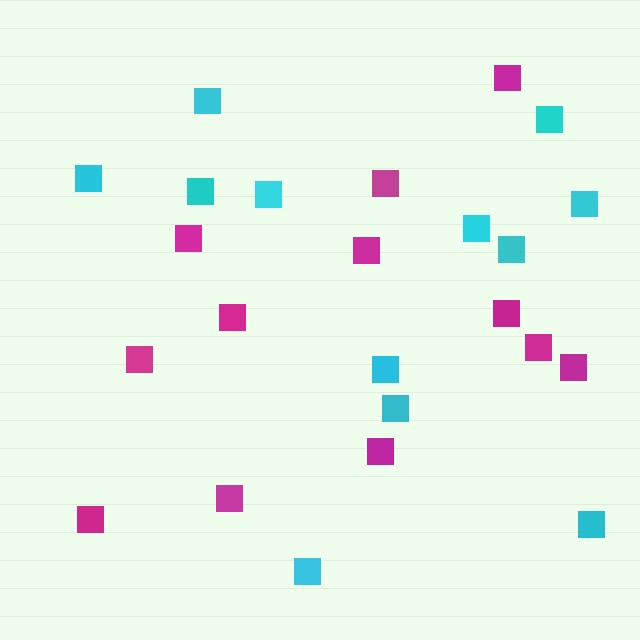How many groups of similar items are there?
There are 2 groups: one group of magenta squares (12) and one group of cyan squares (12).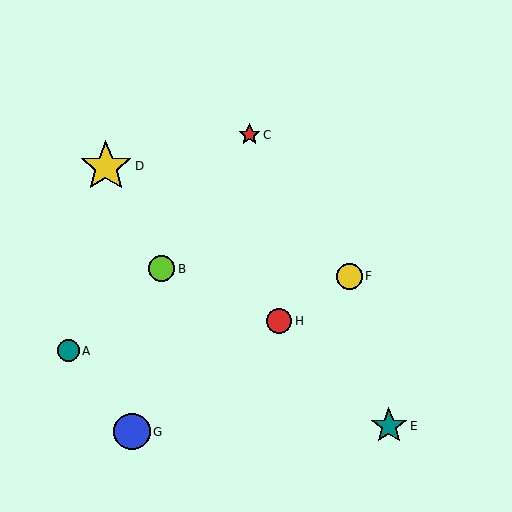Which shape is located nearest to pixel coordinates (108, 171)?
The yellow star (labeled D) at (106, 166) is nearest to that location.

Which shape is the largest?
The yellow star (labeled D) is the largest.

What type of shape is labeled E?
Shape E is a teal star.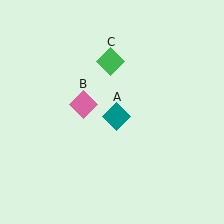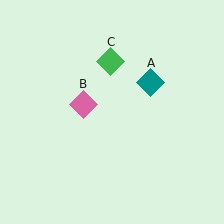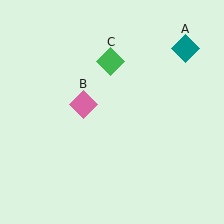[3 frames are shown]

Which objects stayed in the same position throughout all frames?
Pink diamond (object B) and green diamond (object C) remained stationary.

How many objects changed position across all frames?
1 object changed position: teal diamond (object A).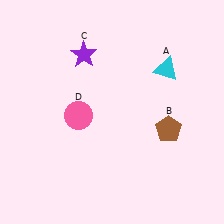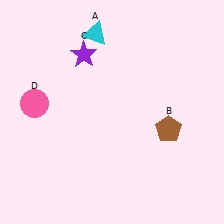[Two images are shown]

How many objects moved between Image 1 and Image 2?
2 objects moved between the two images.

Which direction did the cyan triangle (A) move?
The cyan triangle (A) moved left.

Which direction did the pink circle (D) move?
The pink circle (D) moved left.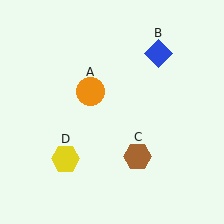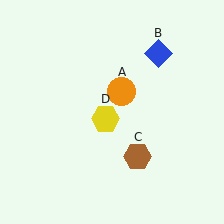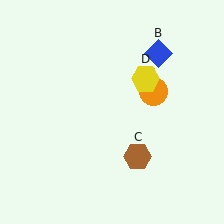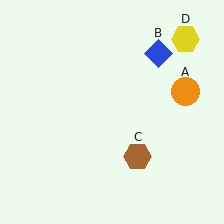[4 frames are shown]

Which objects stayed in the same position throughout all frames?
Blue diamond (object B) and brown hexagon (object C) remained stationary.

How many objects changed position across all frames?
2 objects changed position: orange circle (object A), yellow hexagon (object D).